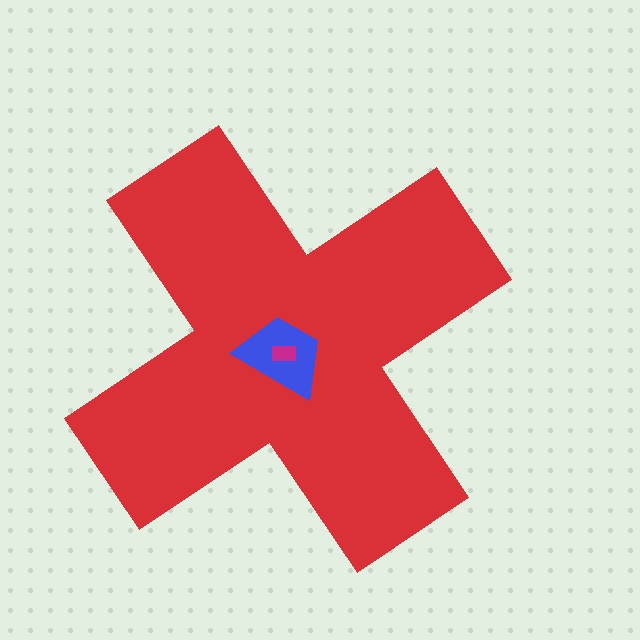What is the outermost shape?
The red cross.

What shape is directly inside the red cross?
The blue trapezoid.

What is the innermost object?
The magenta rectangle.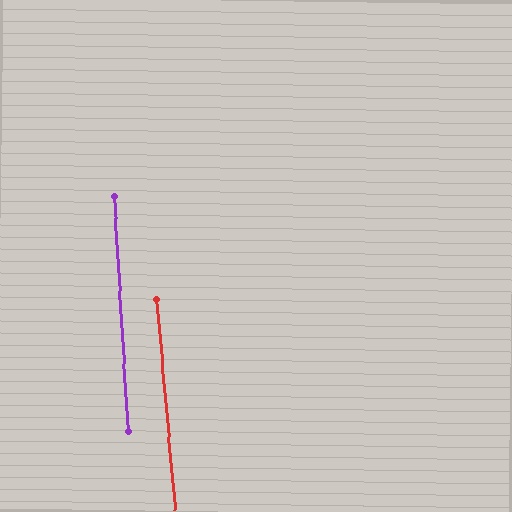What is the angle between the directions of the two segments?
Approximately 2 degrees.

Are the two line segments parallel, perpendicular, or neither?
Parallel — their directions differ by only 1.7°.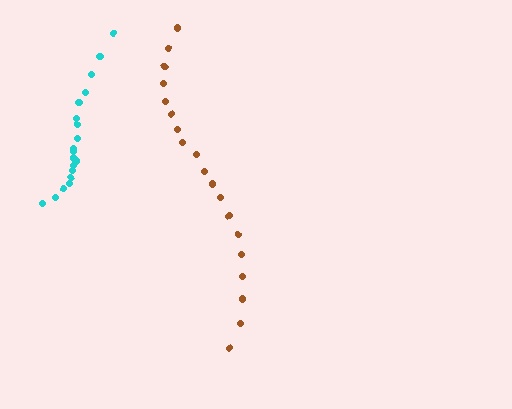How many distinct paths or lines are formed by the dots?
There are 2 distinct paths.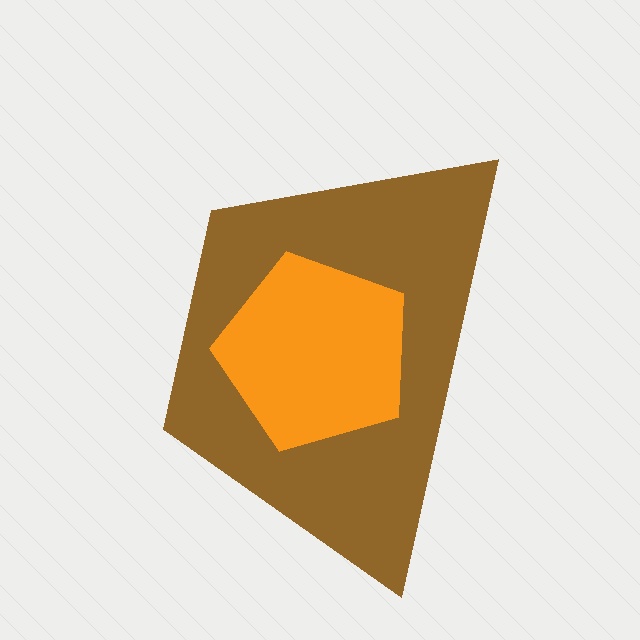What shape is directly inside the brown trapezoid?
The orange pentagon.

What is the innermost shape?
The orange pentagon.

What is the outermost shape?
The brown trapezoid.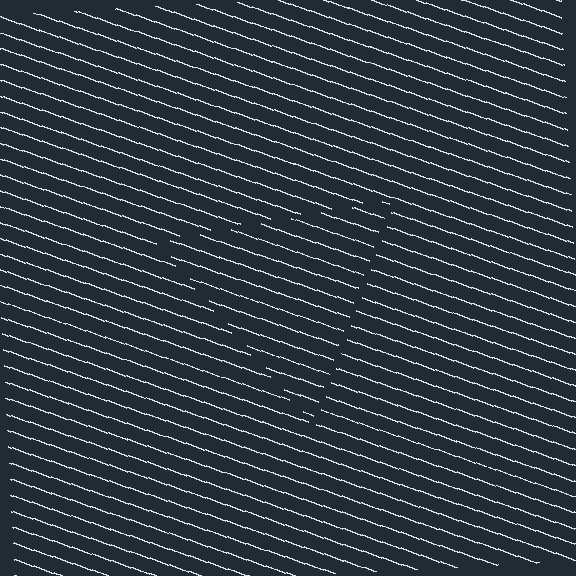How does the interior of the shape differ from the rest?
The interior of the shape contains the same grating, shifted by half a period — the contour is defined by the phase discontinuity where line-ends from the inner and outer gratings abut.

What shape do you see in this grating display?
An illusory triangle. The interior of the shape contains the same grating, shifted by half a period — the contour is defined by the phase discontinuity where line-ends from the inner and outer gratings abut.